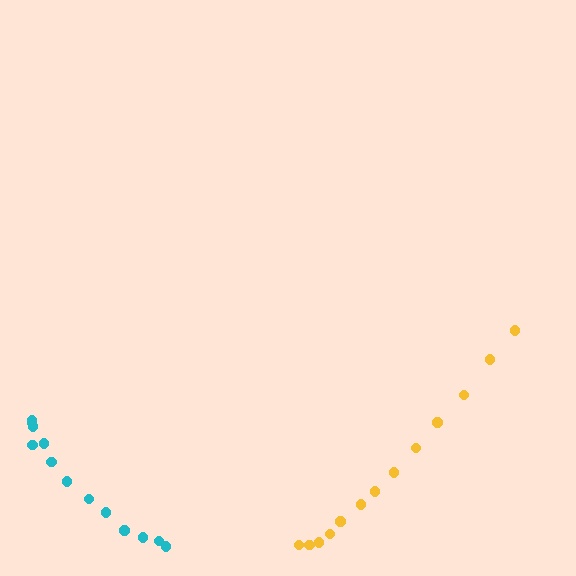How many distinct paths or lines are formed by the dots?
There are 2 distinct paths.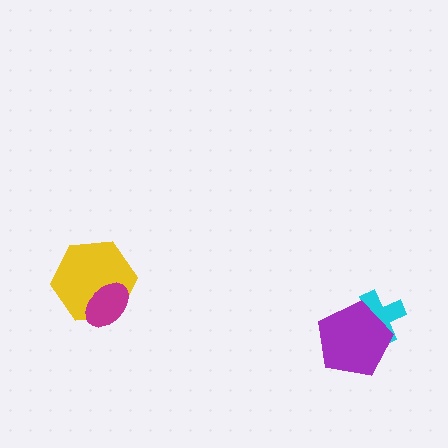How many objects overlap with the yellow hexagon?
1 object overlaps with the yellow hexagon.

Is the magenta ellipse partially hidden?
No, no other shape covers it.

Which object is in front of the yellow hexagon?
The magenta ellipse is in front of the yellow hexagon.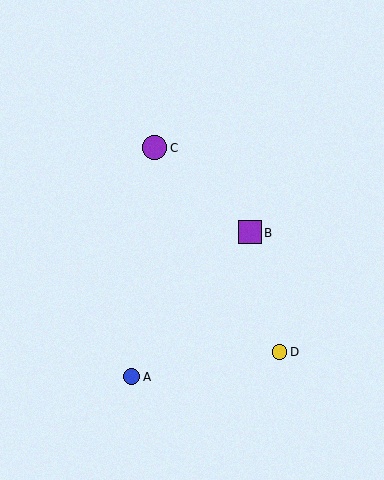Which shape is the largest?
The purple circle (labeled C) is the largest.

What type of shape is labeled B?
Shape B is a purple square.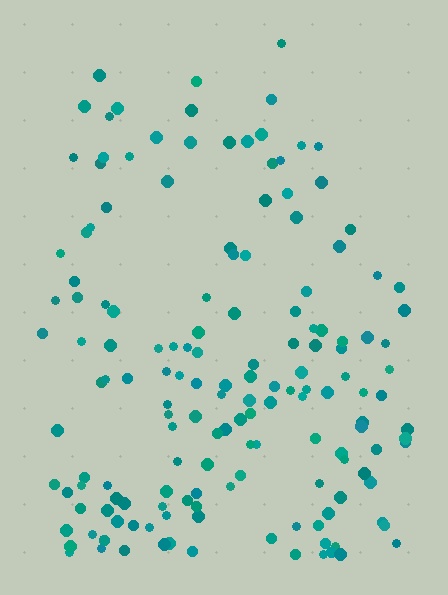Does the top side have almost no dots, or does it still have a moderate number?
Still a moderate number, just noticeably fewer than the bottom.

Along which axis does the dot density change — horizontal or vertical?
Vertical.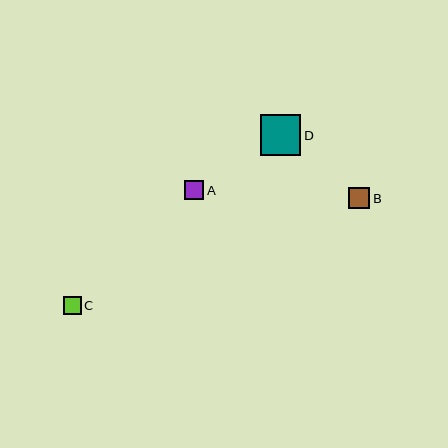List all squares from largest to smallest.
From largest to smallest: D, B, A, C.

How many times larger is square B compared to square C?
Square B is approximately 1.2 times the size of square C.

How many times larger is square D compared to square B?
Square D is approximately 1.9 times the size of square B.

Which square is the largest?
Square D is the largest with a size of approximately 41 pixels.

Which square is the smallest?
Square C is the smallest with a size of approximately 17 pixels.